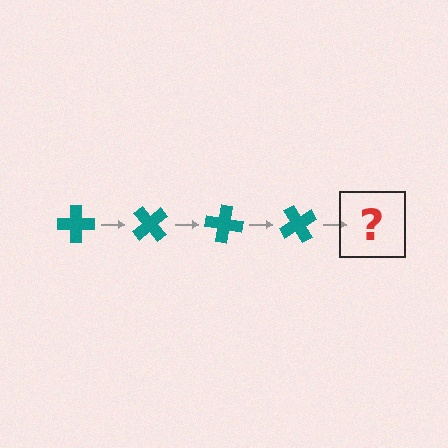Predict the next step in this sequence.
The next step is a teal cross rotated 200 degrees.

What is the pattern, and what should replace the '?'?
The pattern is that the cross rotates 50 degrees each step. The '?' should be a teal cross rotated 200 degrees.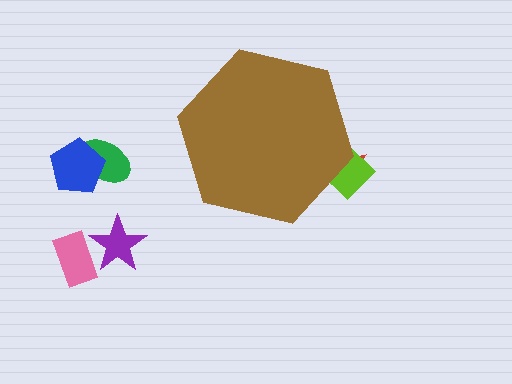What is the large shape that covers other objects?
A brown hexagon.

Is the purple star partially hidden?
No, the purple star is fully visible.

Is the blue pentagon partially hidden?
No, the blue pentagon is fully visible.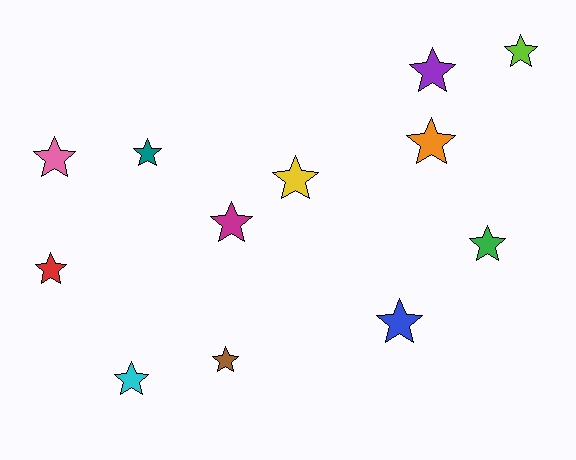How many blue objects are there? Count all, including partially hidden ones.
There is 1 blue object.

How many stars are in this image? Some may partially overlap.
There are 12 stars.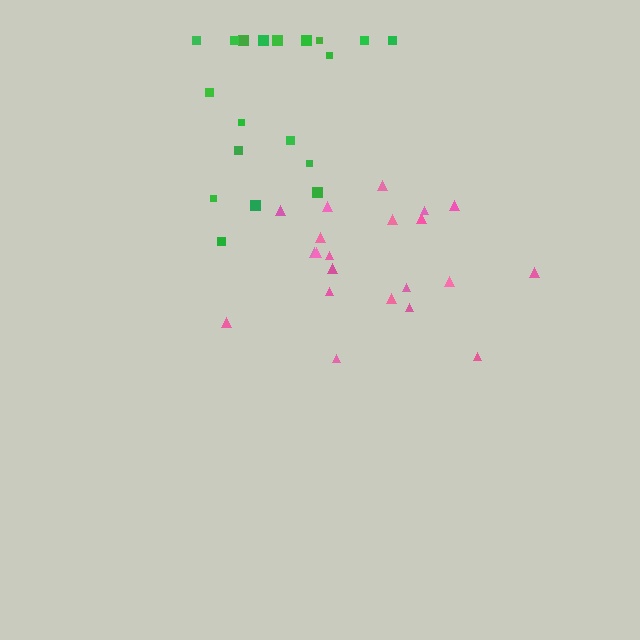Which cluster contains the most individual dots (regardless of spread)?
Pink (21).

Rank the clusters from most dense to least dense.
pink, green.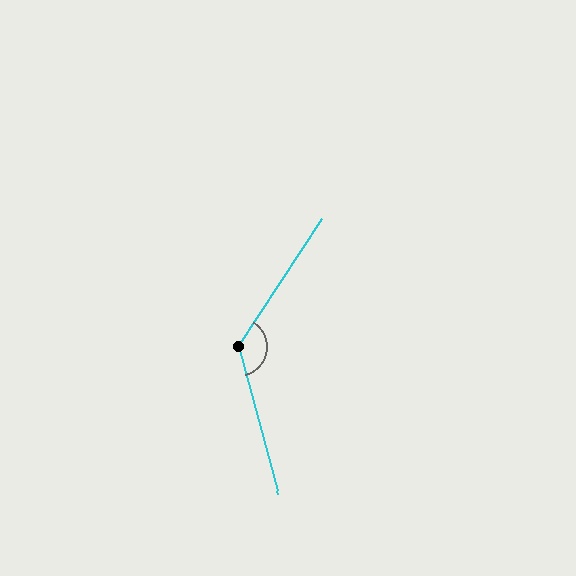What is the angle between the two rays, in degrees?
Approximately 131 degrees.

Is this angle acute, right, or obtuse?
It is obtuse.